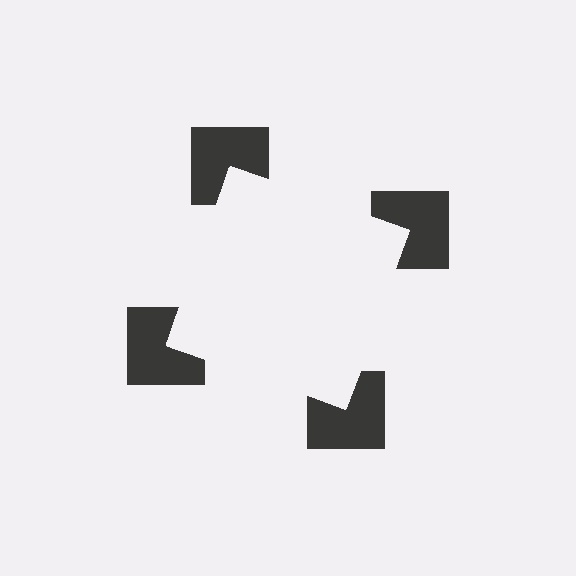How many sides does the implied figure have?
4 sides.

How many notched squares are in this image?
There are 4 — one at each vertex of the illusory square.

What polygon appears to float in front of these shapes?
An illusory square — its edges are inferred from the aligned wedge cuts in the notched squares, not physically drawn.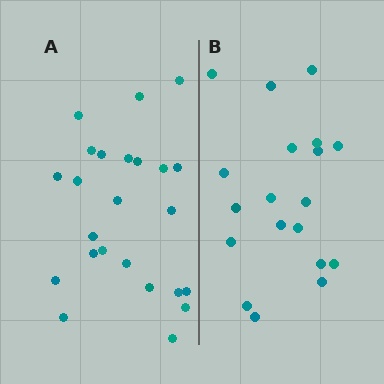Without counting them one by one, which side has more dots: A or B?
Region A (the left region) has more dots.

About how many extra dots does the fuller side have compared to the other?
Region A has about 5 more dots than region B.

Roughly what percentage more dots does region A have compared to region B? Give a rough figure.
About 25% more.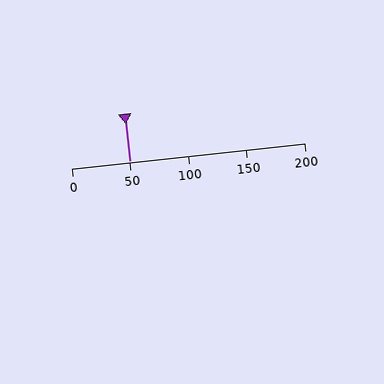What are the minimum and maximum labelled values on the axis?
The axis runs from 0 to 200.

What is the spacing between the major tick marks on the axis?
The major ticks are spaced 50 apart.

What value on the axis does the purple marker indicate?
The marker indicates approximately 50.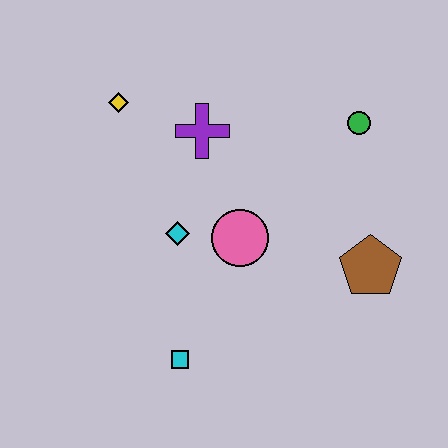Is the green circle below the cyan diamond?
No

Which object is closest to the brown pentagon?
The pink circle is closest to the brown pentagon.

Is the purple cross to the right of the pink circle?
No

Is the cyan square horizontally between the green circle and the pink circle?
No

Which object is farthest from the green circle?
The cyan square is farthest from the green circle.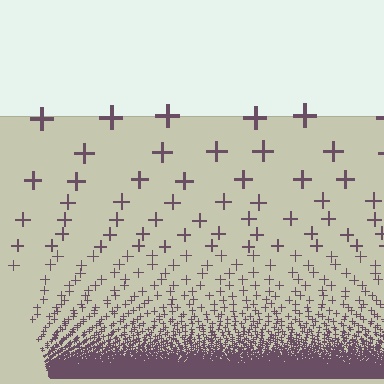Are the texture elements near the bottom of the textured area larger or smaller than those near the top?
Smaller. The gradient is inverted — elements near the bottom are smaller and denser.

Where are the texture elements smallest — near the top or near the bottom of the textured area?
Near the bottom.